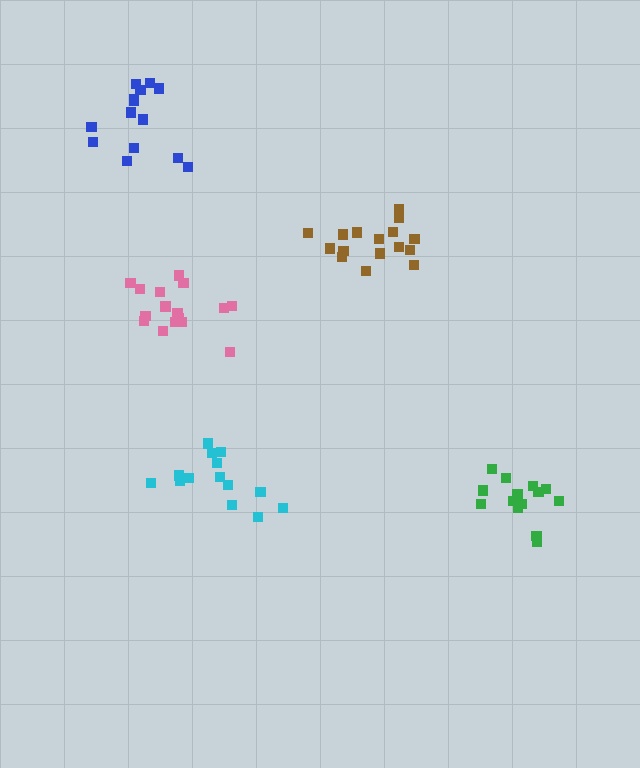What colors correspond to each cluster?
The clusters are colored: brown, cyan, pink, green, blue.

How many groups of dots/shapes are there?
There are 5 groups.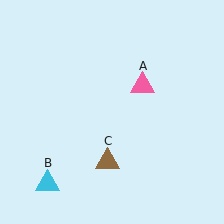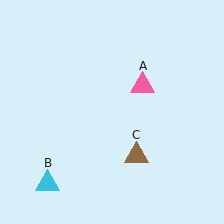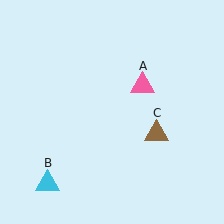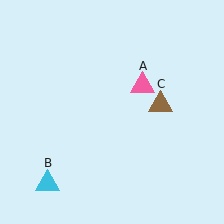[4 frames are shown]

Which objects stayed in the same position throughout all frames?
Pink triangle (object A) and cyan triangle (object B) remained stationary.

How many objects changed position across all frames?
1 object changed position: brown triangle (object C).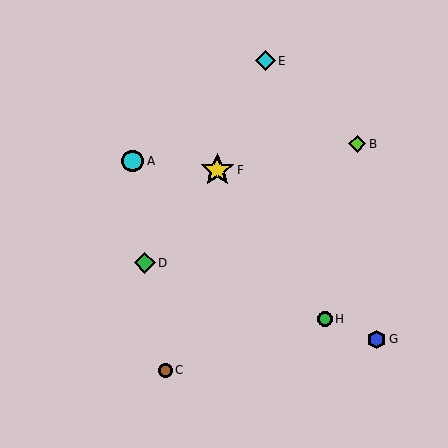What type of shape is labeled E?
Shape E is a cyan diamond.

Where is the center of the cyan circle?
The center of the cyan circle is at (133, 161).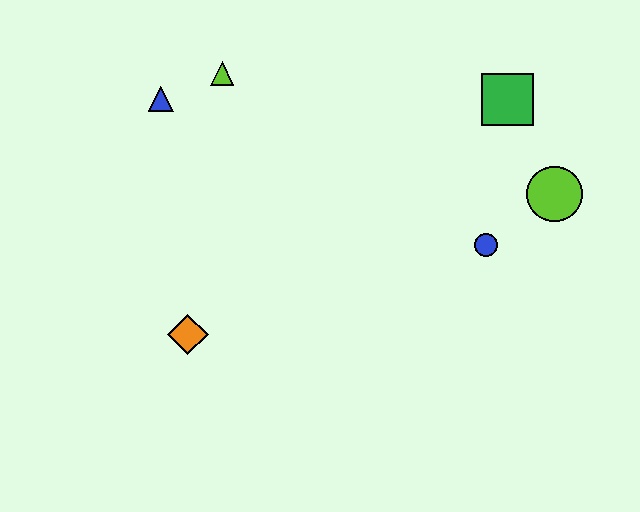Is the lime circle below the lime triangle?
Yes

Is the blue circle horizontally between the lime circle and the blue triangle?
Yes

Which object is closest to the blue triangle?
The lime triangle is closest to the blue triangle.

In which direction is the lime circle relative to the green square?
The lime circle is below the green square.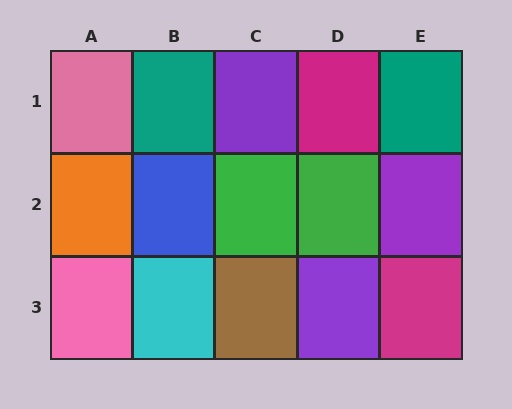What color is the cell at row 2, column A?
Orange.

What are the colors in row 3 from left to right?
Pink, cyan, brown, purple, magenta.